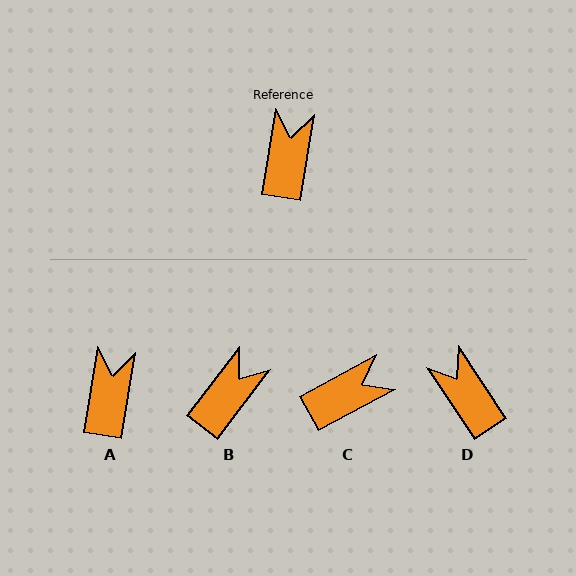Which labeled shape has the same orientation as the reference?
A.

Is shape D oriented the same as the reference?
No, it is off by about 43 degrees.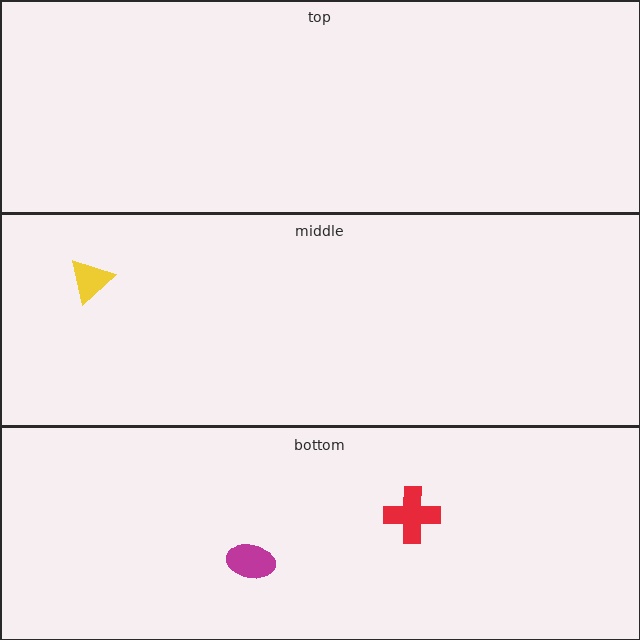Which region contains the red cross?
The bottom region.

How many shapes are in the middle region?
1.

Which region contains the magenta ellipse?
The bottom region.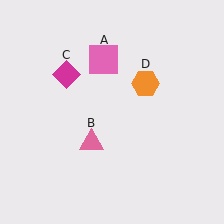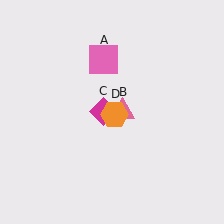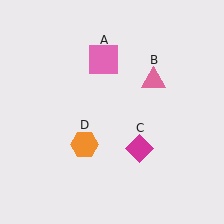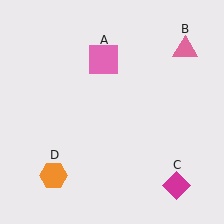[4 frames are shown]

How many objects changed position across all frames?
3 objects changed position: pink triangle (object B), magenta diamond (object C), orange hexagon (object D).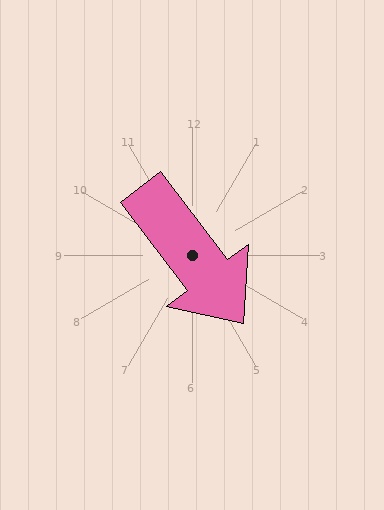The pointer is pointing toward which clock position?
Roughly 5 o'clock.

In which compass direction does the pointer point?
Southeast.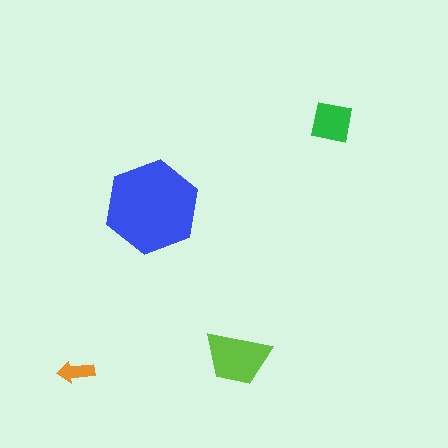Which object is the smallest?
The orange arrow.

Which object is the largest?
The blue hexagon.